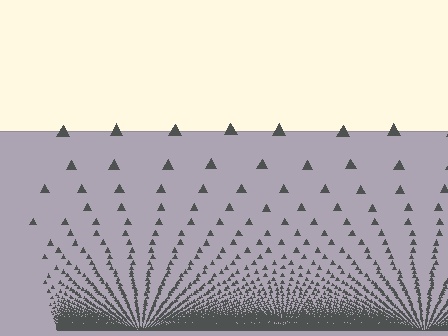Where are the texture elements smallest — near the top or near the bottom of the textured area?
Near the bottom.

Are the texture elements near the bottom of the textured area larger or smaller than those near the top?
Smaller. The gradient is inverted — elements near the bottom are smaller and denser.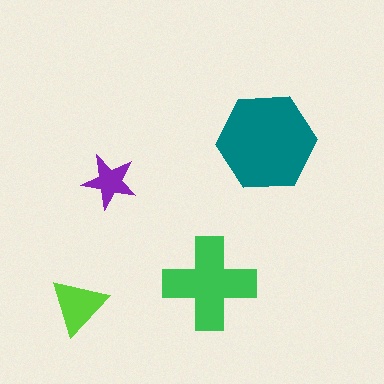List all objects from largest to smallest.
The teal hexagon, the green cross, the lime triangle, the purple star.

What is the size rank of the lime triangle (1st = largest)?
3rd.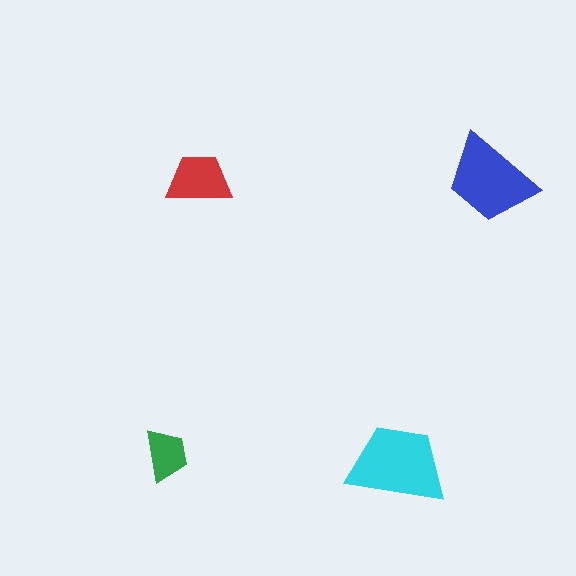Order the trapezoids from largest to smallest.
the cyan one, the blue one, the red one, the green one.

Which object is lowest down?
The cyan trapezoid is bottommost.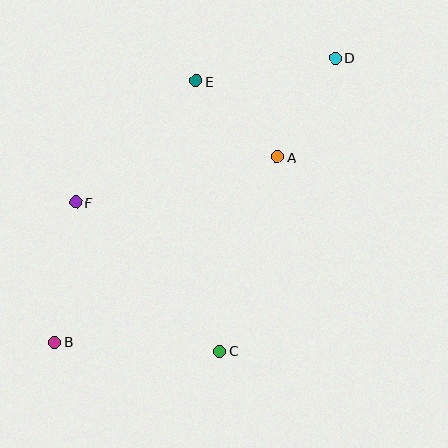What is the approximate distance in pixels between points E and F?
The distance between E and F is approximately 171 pixels.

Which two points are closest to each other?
Points A and E are closest to each other.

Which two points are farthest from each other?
Points B and D are farthest from each other.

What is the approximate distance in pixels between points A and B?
The distance between A and B is approximately 289 pixels.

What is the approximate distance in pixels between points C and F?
The distance between C and F is approximately 207 pixels.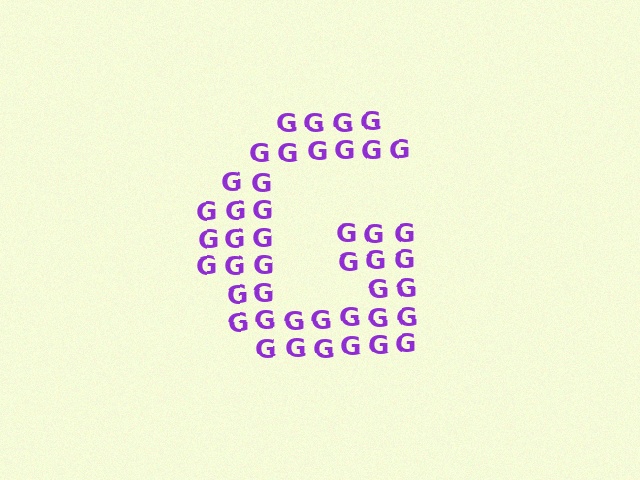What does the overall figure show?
The overall figure shows the letter G.